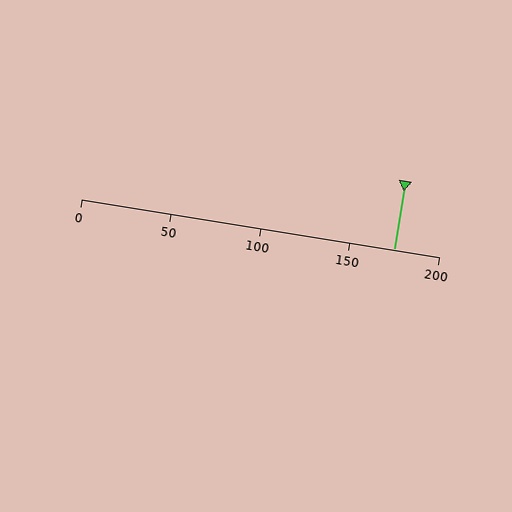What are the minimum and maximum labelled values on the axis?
The axis runs from 0 to 200.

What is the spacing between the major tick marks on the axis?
The major ticks are spaced 50 apart.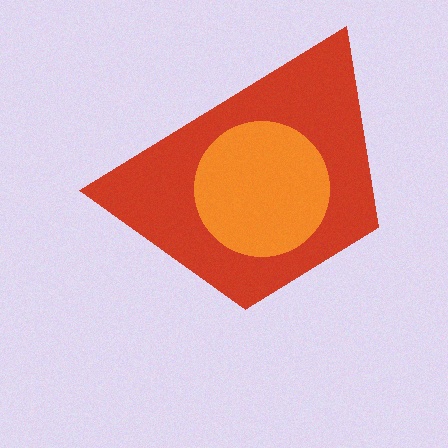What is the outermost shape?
The red trapezoid.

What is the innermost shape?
The orange circle.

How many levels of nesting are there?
2.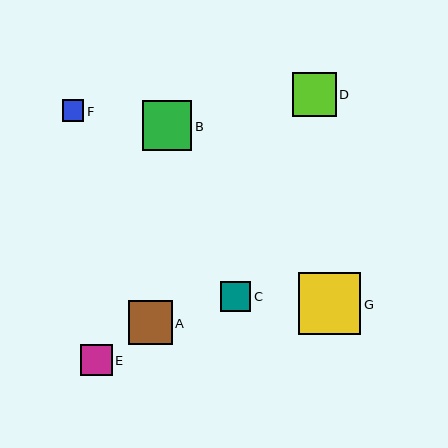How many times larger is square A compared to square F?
Square A is approximately 2.0 times the size of square F.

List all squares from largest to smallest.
From largest to smallest: G, B, D, A, E, C, F.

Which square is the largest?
Square G is the largest with a size of approximately 62 pixels.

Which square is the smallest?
Square F is the smallest with a size of approximately 22 pixels.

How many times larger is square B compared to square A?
Square B is approximately 1.1 times the size of square A.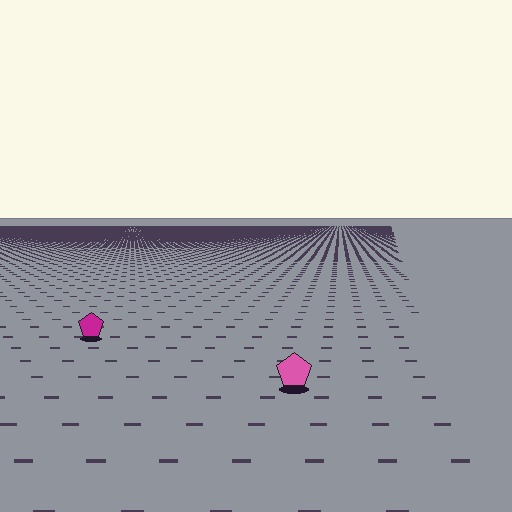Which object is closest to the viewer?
The pink pentagon is closest. The texture marks near it are larger and more spread out.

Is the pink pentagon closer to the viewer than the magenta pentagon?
Yes. The pink pentagon is closer — you can tell from the texture gradient: the ground texture is coarser near it.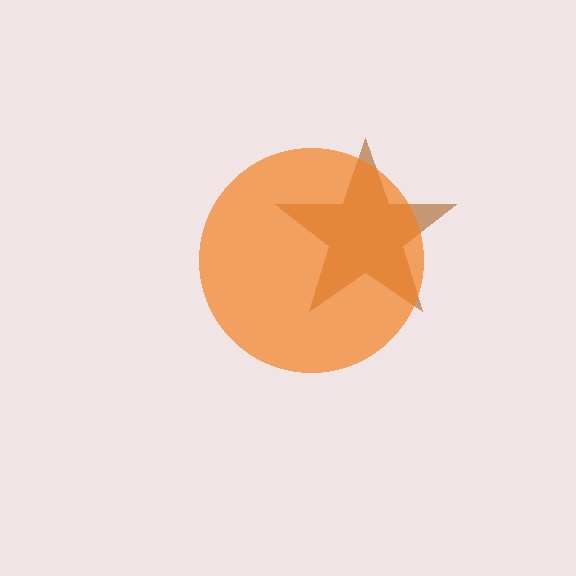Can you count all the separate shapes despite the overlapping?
Yes, there are 2 separate shapes.